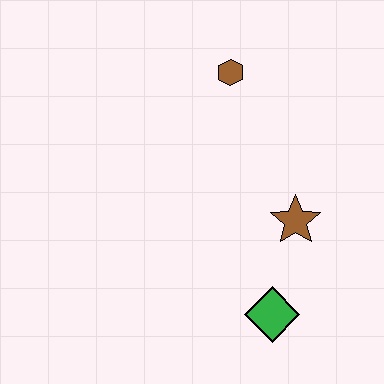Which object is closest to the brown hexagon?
The brown star is closest to the brown hexagon.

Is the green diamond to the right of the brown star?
No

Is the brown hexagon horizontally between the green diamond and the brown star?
No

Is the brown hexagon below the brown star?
No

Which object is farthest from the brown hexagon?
The green diamond is farthest from the brown hexagon.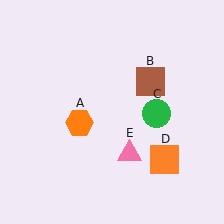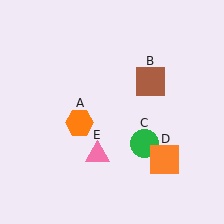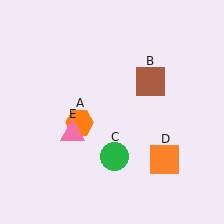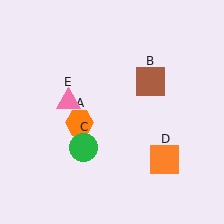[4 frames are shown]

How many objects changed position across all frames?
2 objects changed position: green circle (object C), pink triangle (object E).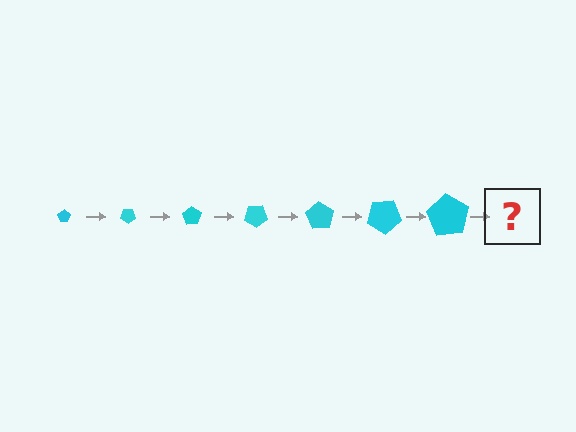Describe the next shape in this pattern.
It should be a pentagon, larger than the previous one and rotated 245 degrees from the start.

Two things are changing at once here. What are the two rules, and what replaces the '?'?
The two rules are that the pentagon grows larger each step and it rotates 35 degrees each step. The '?' should be a pentagon, larger than the previous one and rotated 245 degrees from the start.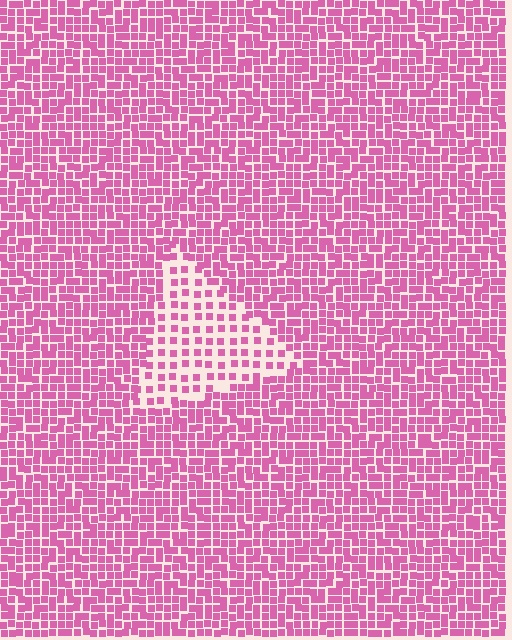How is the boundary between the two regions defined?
The boundary is defined by a change in element density (approximately 2.1x ratio). All elements are the same color, size, and shape.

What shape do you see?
I see a triangle.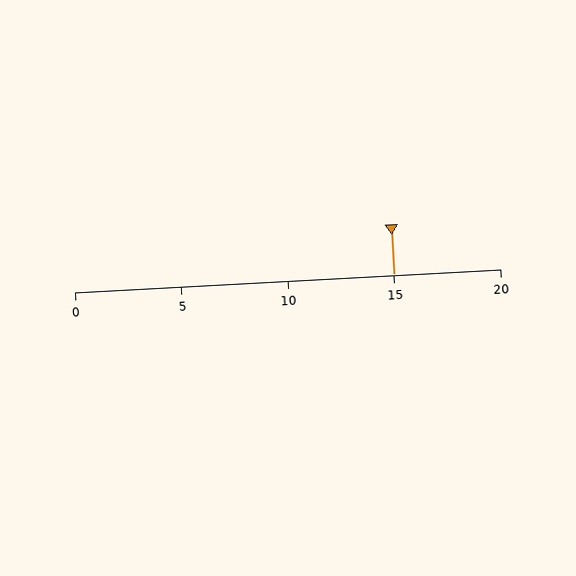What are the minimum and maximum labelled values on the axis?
The axis runs from 0 to 20.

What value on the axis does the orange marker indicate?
The marker indicates approximately 15.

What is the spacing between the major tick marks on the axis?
The major ticks are spaced 5 apart.